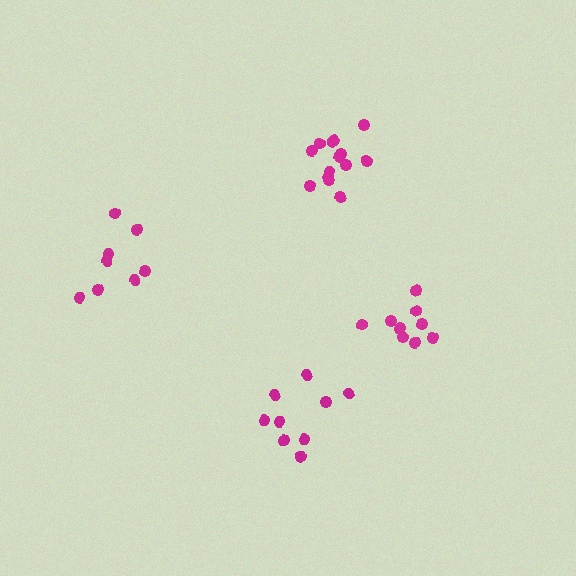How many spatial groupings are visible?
There are 4 spatial groupings.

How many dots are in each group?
Group 1: 14 dots, Group 2: 9 dots, Group 3: 9 dots, Group 4: 8 dots (40 total).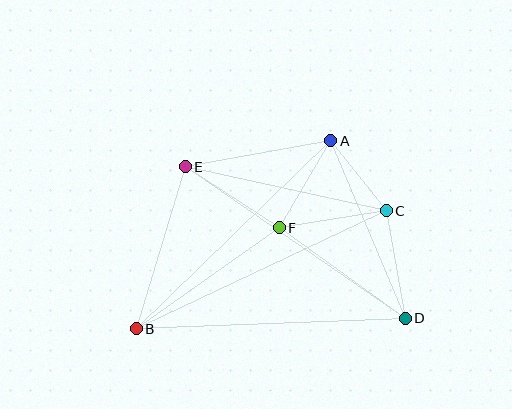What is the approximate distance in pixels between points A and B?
The distance between A and B is approximately 270 pixels.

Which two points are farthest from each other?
Points B and C are farthest from each other.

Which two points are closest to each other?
Points A and C are closest to each other.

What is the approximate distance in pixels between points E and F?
The distance between E and F is approximately 112 pixels.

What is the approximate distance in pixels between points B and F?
The distance between B and F is approximately 175 pixels.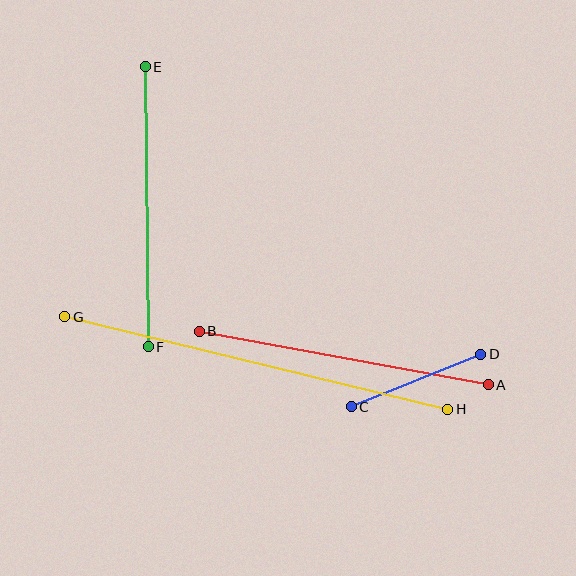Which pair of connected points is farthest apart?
Points G and H are farthest apart.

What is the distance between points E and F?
The distance is approximately 280 pixels.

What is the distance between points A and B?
The distance is approximately 294 pixels.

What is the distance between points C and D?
The distance is approximately 140 pixels.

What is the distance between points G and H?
The distance is approximately 394 pixels.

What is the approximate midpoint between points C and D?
The midpoint is at approximately (416, 381) pixels.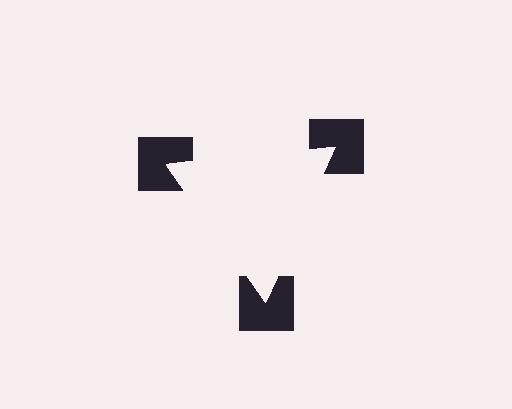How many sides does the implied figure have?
3 sides.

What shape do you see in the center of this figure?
An illusory triangle — its edges are inferred from the aligned wedge cuts in the notched squares, not physically drawn.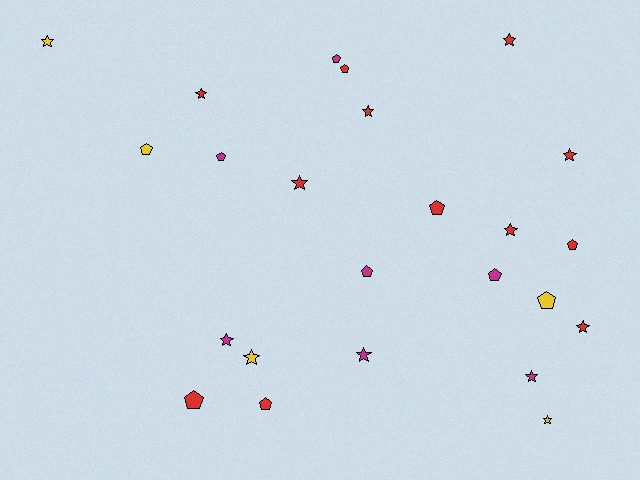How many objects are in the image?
There are 24 objects.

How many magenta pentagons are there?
There are 4 magenta pentagons.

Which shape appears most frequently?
Star, with 13 objects.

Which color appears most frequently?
Red, with 12 objects.